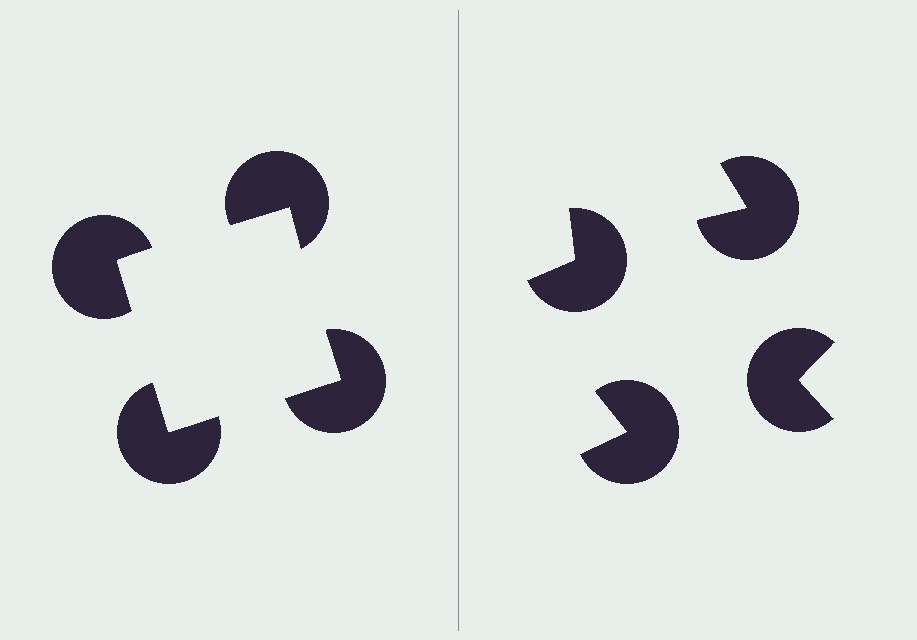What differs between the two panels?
The pac-man discs are positioned identically on both sides; only the wedge orientations differ. On the left they align to a square; on the right they are misaligned.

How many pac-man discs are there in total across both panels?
8 — 4 on each side.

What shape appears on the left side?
An illusory square.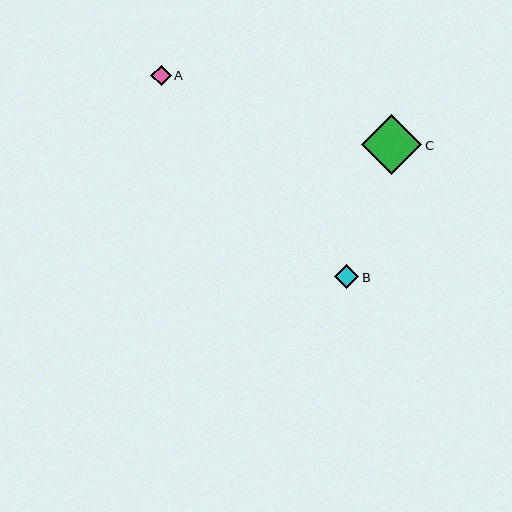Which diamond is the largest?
Diamond C is the largest with a size of approximately 60 pixels.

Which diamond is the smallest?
Diamond A is the smallest with a size of approximately 20 pixels.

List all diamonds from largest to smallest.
From largest to smallest: C, B, A.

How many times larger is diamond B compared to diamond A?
Diamond B is approximately 1.2 times the size of diamond A.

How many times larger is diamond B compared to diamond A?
Diamond B is approximately 1.2 times the size of diamond A.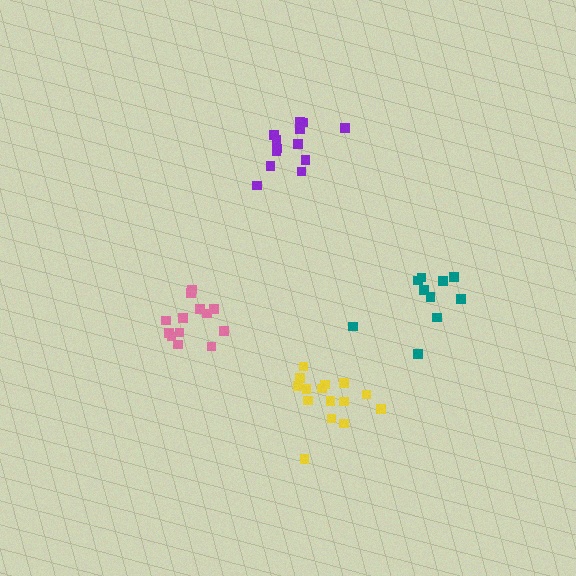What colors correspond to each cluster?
The clusters are colored: yellow, teal, purple, pink.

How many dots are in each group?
Group 1: 15 dots, Group 2: 10 dots, Group 3: 13 dots, Group 4: 13 dots (51 total).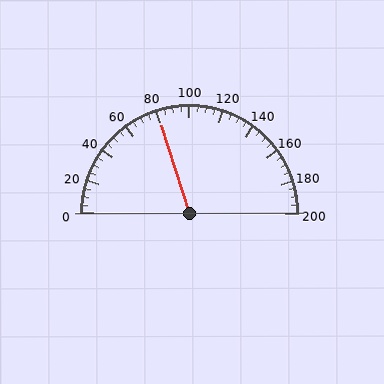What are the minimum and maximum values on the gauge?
The gauge ranges from 0 to 200.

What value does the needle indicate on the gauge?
The needle indicates approximately 80.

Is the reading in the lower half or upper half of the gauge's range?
The reading is in the lower half of the range (0 to 200).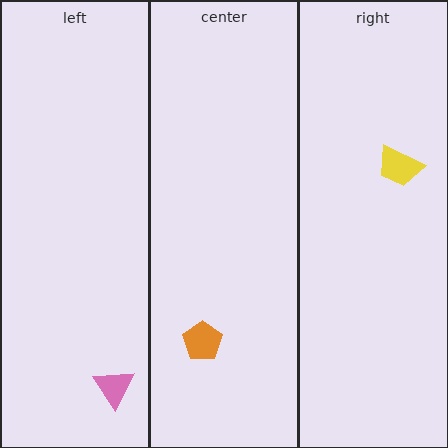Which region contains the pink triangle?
The left region.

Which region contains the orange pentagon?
The center region.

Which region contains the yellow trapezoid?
The right region.